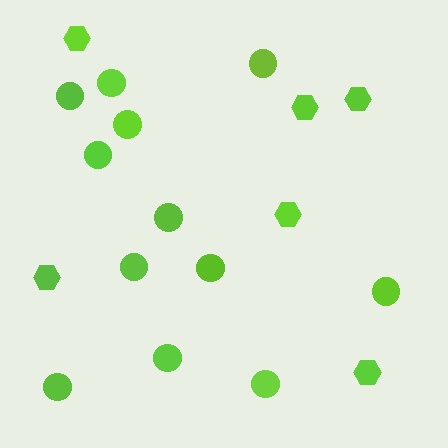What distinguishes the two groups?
There are 2 groups: one group of hexagons (6) and one group of circles (12).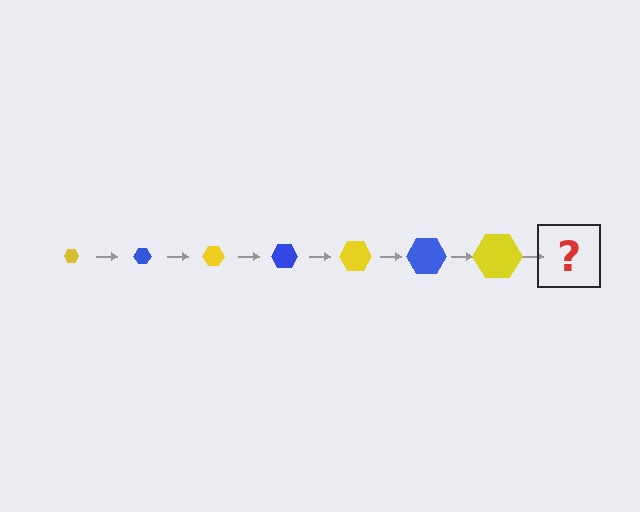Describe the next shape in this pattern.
It should be a blue hexagon, larger than the previous one.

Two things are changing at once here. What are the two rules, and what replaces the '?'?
The two rules are that the hexagon grows larger each step and the color cycles through yellow and blue. The '?' should be a blue hexagon, larger than the previous one.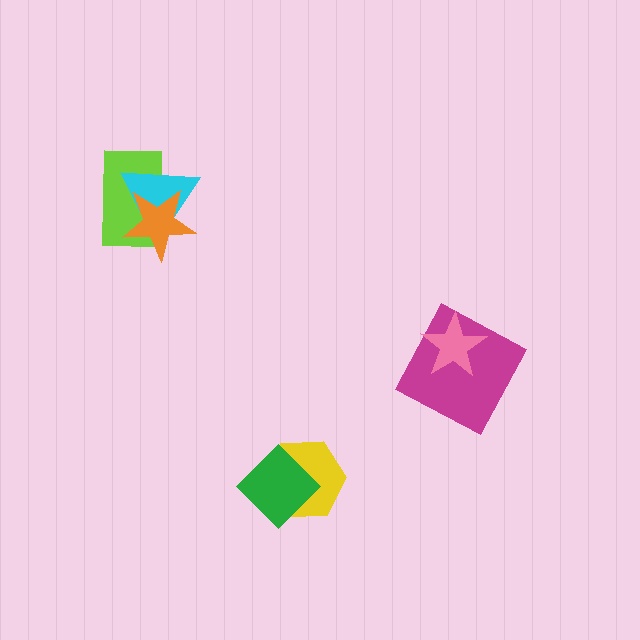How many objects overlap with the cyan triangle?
2 objects overlap with the cyan triangle.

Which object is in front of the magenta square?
The pink star is in front of the magenta square.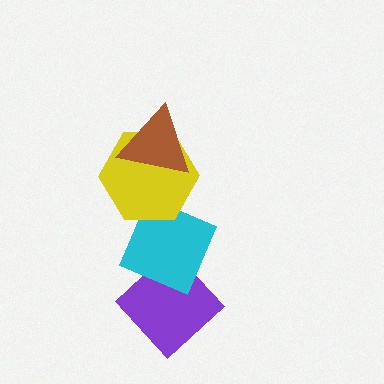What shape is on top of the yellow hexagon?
The brown triangle is on top of the yellow hexagon.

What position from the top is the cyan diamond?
The cyan diamond is 3rd from the top.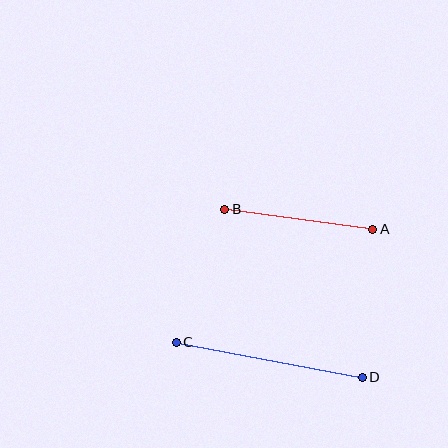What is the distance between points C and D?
The distance is approximately 189 pixels.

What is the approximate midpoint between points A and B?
The midpoint is at approximately (299, 219) pixels.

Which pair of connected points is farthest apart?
Points C and D are farthest apart.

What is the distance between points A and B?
The distance is approximately 149 pixels.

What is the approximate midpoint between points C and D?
The midpoint is at approximately (269, 360) pixels.